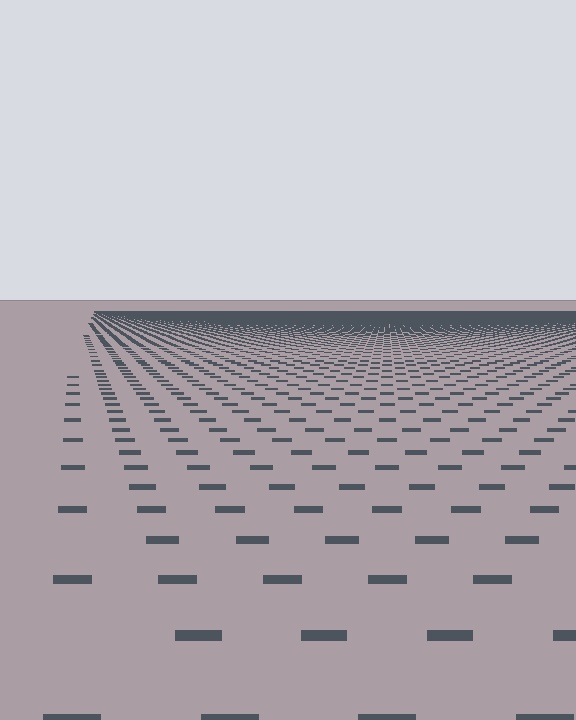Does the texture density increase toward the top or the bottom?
Density increases toward the top.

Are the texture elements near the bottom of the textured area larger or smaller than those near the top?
Larger. Near the bottom, elements are closer to the viewer and appear at a bigger on-screen size.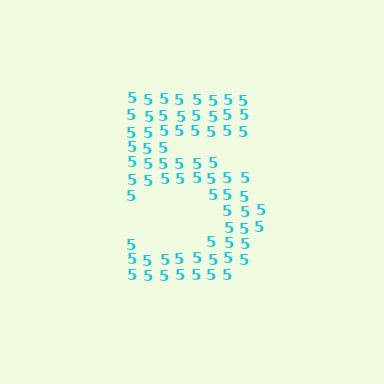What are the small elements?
The small elements are digit 5's.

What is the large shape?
The large shape is the digit 5.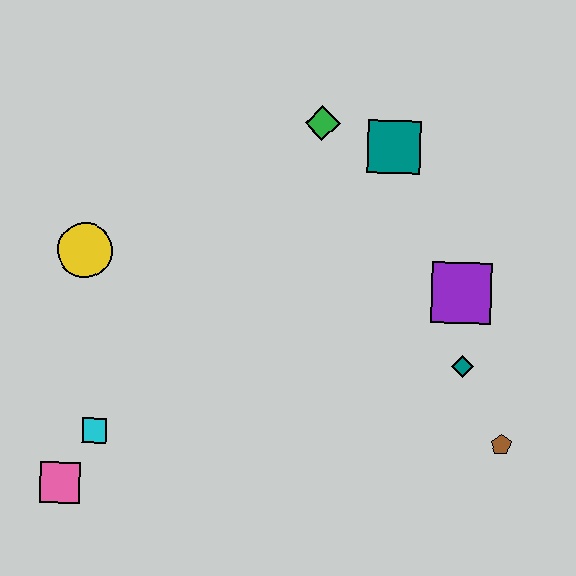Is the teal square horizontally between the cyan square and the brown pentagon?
Yes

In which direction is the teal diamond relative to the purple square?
The teal diamond is below the purple square.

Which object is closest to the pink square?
The cyan square is closest to the pink square.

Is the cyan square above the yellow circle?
No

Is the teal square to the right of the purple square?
No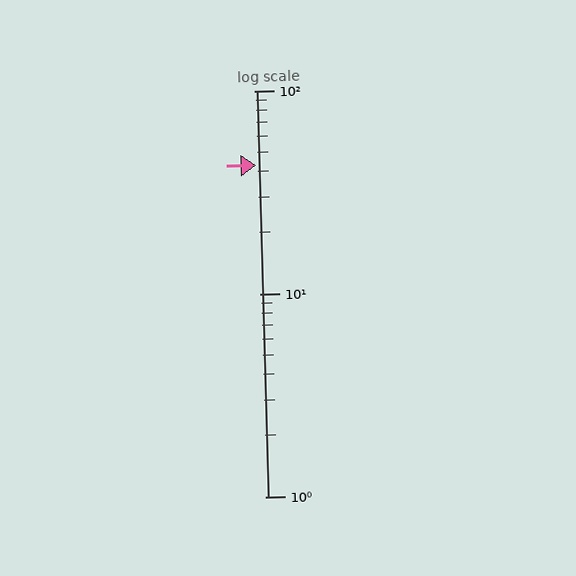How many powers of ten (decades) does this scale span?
The scale spans 2 decades, from 1 to 100.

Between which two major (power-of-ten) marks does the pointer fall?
The pointer is between 10 and 100.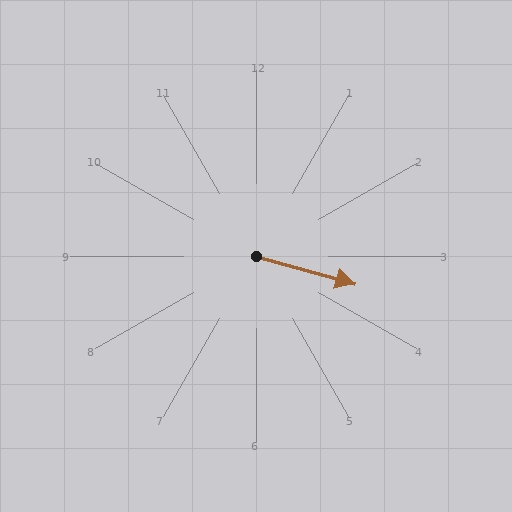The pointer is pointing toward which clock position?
Roughly 4 o'clock.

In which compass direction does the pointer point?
East.